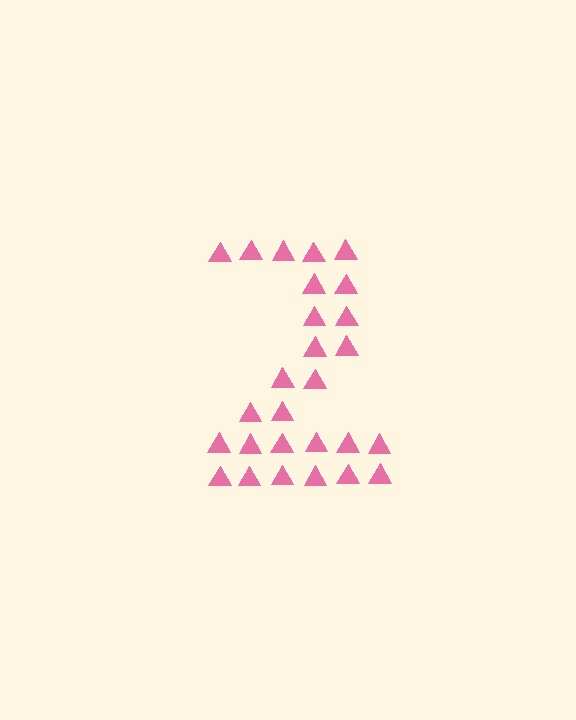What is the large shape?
The large shape is the digit 2.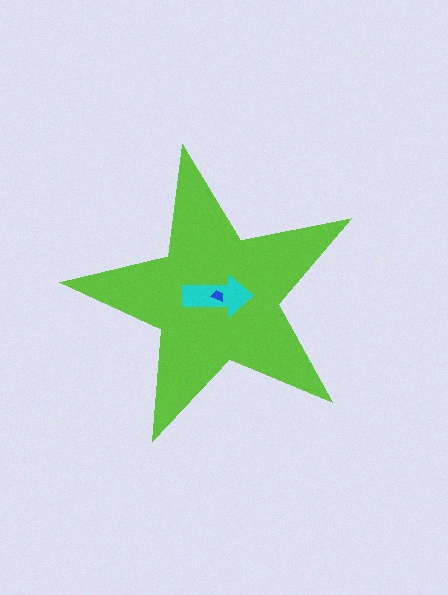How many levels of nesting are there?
3.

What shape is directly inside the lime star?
The cyan arrow.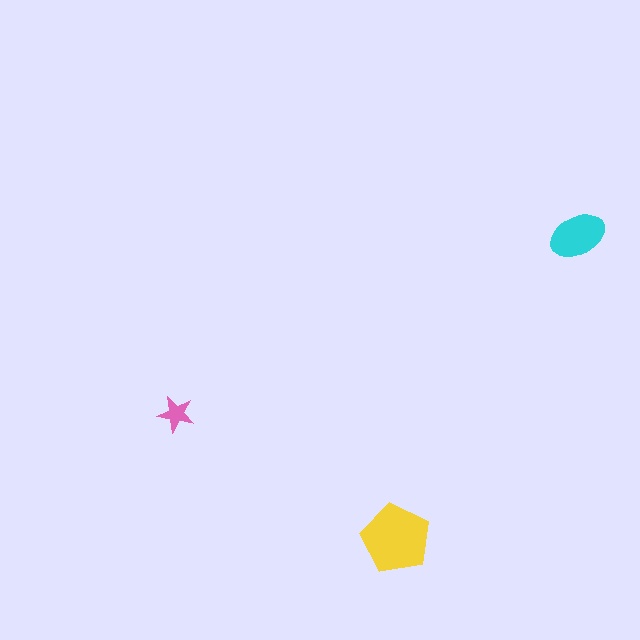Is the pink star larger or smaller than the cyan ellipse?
Smaller.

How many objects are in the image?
There are 3 objects in the image.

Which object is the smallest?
The pink star.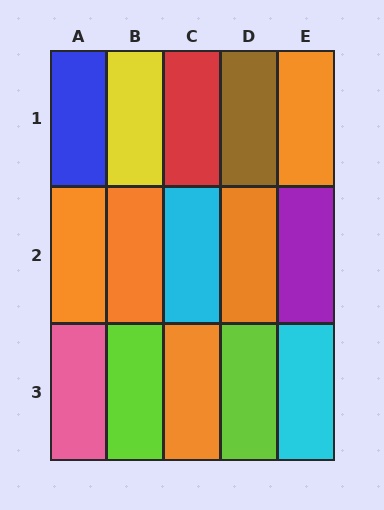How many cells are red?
1 cell is red.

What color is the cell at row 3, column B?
Lime.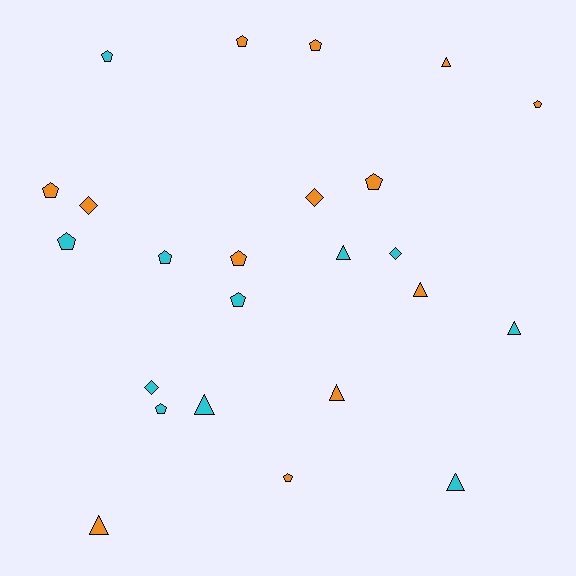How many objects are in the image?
There are 24 objects.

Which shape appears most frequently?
Pentagon, with 12 objects.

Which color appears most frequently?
Orange, with 13 objects.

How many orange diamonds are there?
There are 2 orange diamonds.